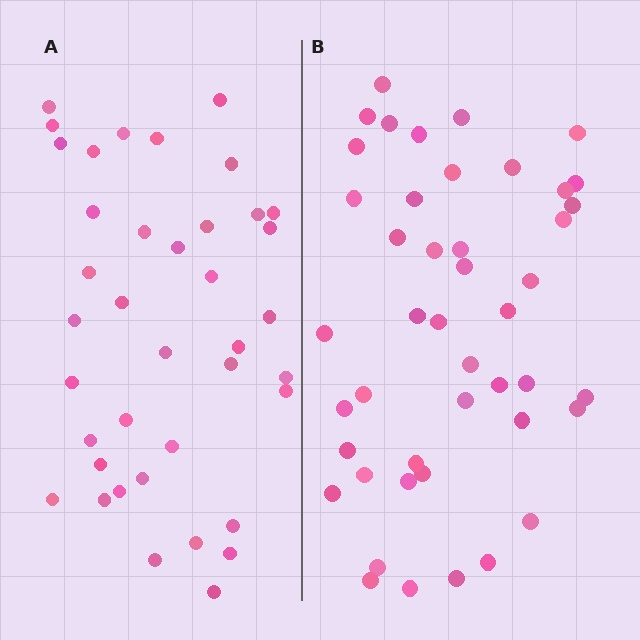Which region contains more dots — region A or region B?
Region B (the right region) has more dots.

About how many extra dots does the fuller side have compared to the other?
Region B has about 6 more dots than region A.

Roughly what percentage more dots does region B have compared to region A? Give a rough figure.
About 15% more.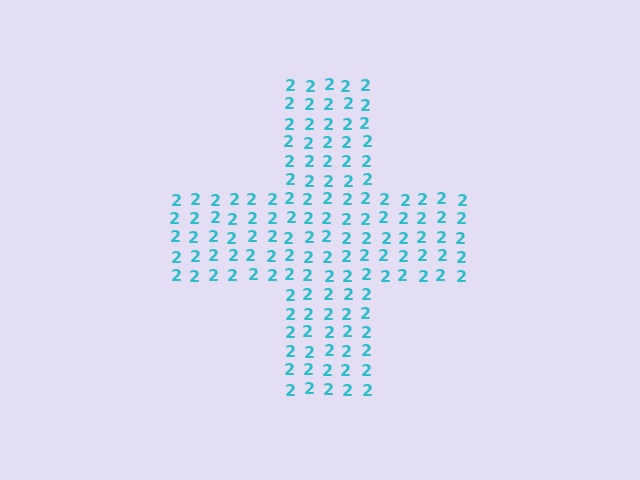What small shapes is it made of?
It is made of small digit 2's.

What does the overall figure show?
The overall figure shows a cross.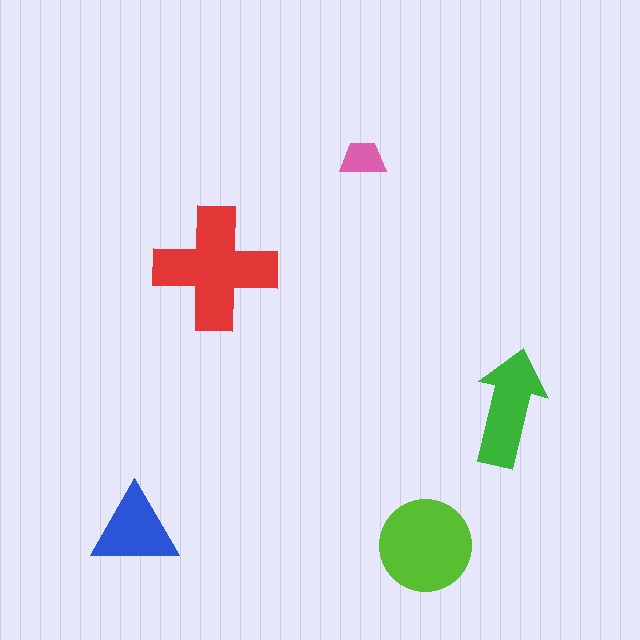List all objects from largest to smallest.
The red cross, the lime circle, the green arrow, the blue triangle, the pink trapezoid.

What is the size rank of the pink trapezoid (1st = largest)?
5th.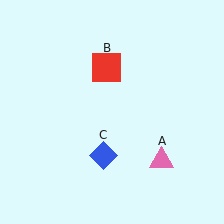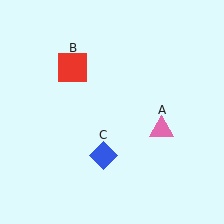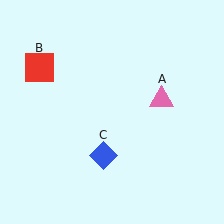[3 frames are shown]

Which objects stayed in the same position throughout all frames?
Blue diamond (object C) remained stationary.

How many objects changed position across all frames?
2 objects changed position: pink triangle (object A), red square (object B).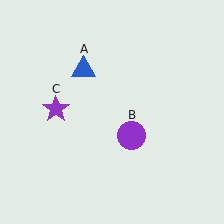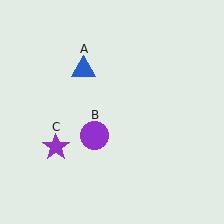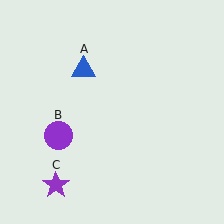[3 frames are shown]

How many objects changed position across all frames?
2 objects changed position: purple circle (object B), purple star (object C).